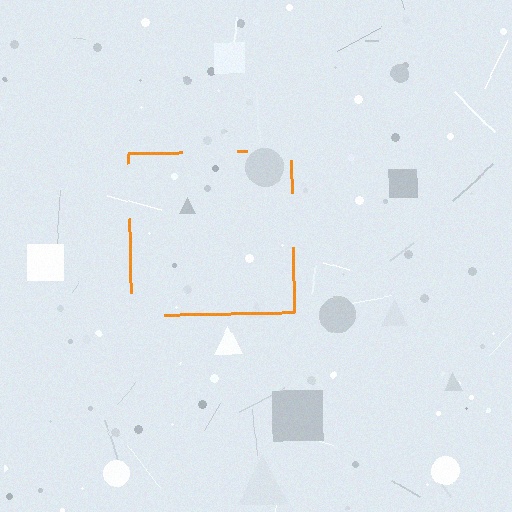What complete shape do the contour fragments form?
The contour fragments form a square.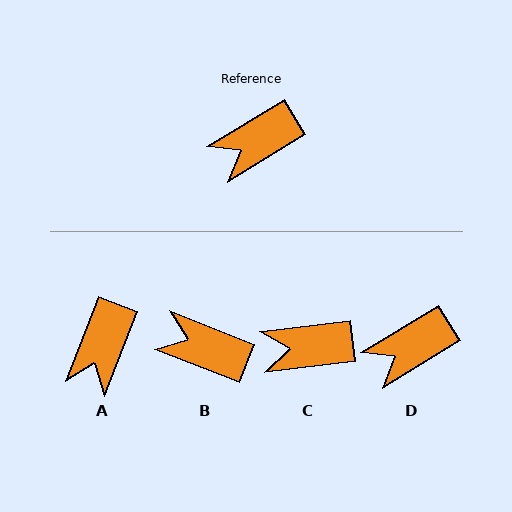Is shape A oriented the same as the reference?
No, it is off by about 37 degrees.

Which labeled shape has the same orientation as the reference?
D.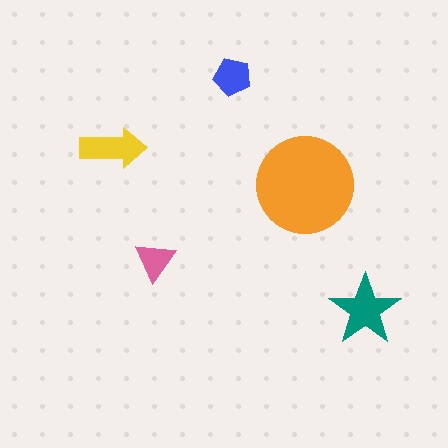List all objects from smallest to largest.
The pink triangle, the blue pentagon, the yellow arrow, the teal star, the orange circle.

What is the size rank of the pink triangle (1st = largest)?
5th.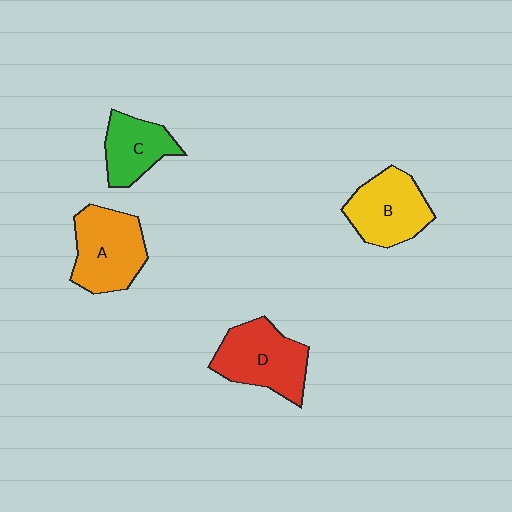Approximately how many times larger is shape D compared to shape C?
Approximately 1.4 times.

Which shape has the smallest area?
Shape C (green).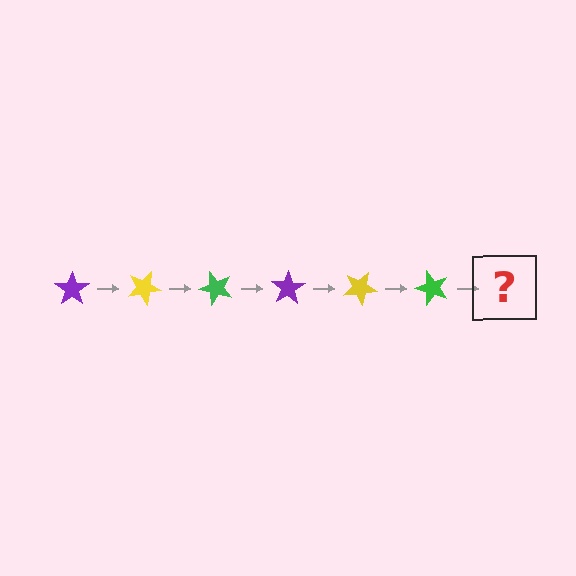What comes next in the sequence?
The next element should be a purple star, rotated 150 degrees from the start.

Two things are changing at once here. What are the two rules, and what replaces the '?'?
The two rules are that it rotates 25 degrees each step and the color cycles through purple, yellow, and green. The '?' should be a purple star, rotated 150 degrees from the start.